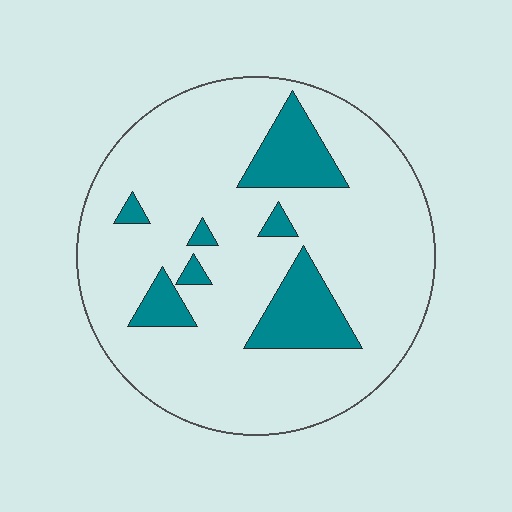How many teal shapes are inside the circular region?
7.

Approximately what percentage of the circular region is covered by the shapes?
Approximately 15%.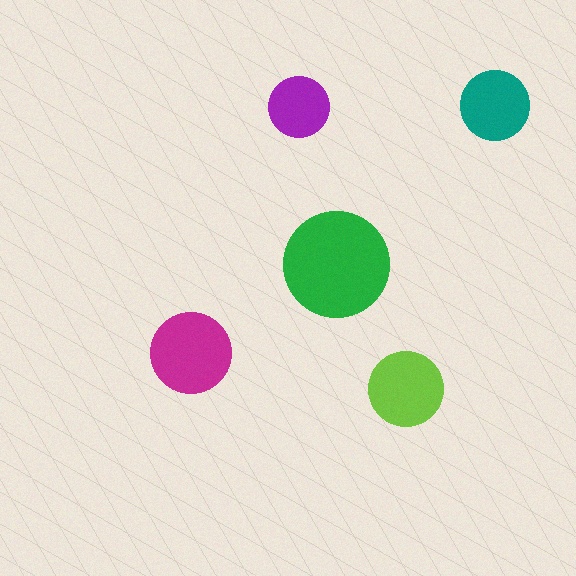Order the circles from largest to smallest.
the green one, the magenta one, the lime one, the teal one, the purple one.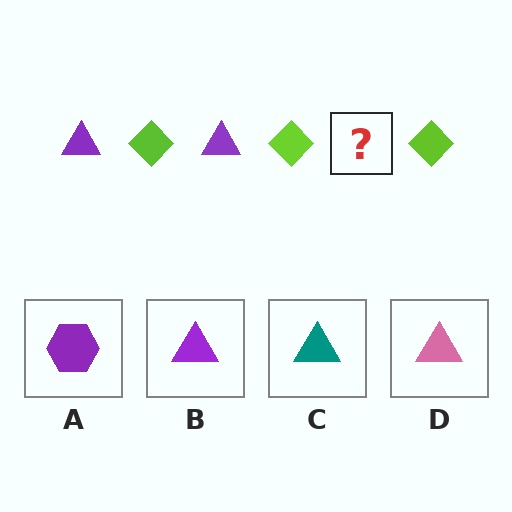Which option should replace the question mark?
Option B.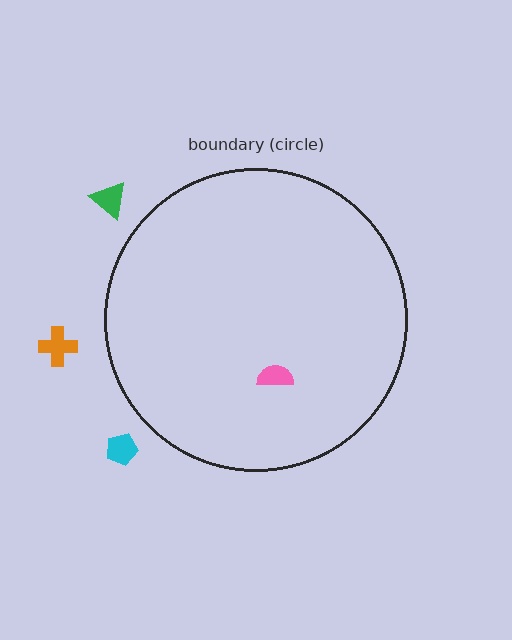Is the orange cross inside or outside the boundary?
Outside.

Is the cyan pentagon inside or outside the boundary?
Outside.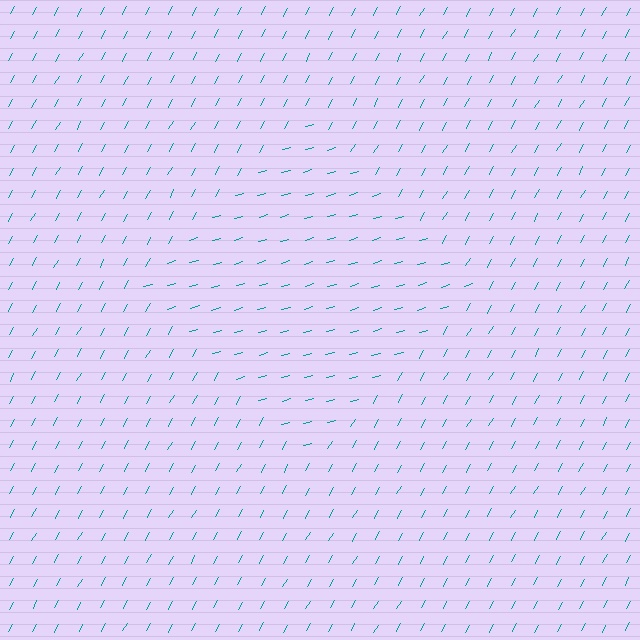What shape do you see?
I see a diamond.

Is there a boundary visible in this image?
Yes, there is a texture boundary formed by a change in line orientation.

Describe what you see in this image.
The image is filled with small teal line segments. A diamond region in the image has lines oriented differently from the surrounding lines, creating a visible texture boundary.